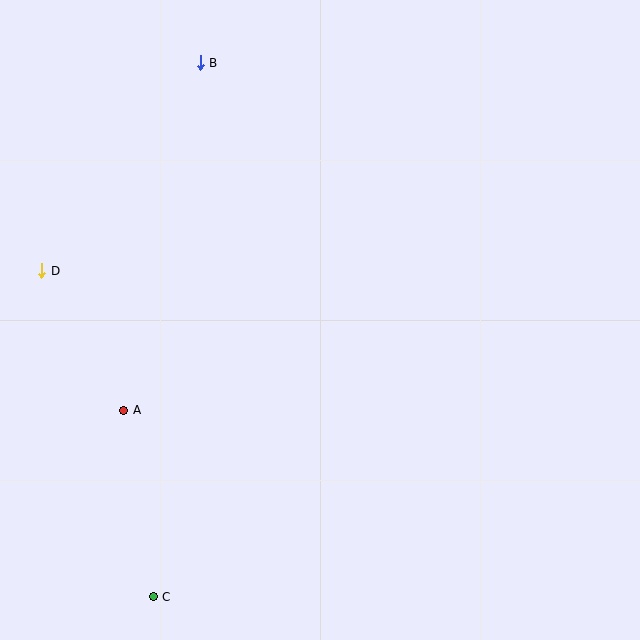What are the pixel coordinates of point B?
Point B is at (200, 63).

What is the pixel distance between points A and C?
The distance between A and C is 189 pixels.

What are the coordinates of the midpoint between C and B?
The midpoint between C and B is at (177, 330).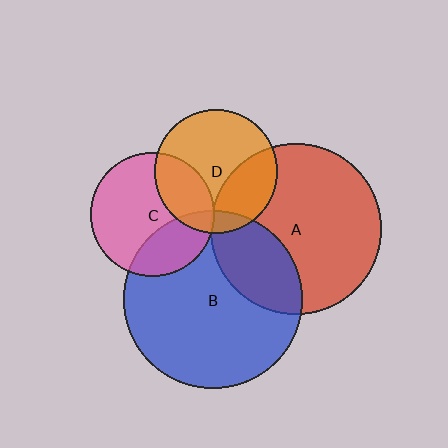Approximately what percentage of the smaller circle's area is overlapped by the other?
Approximately 10%.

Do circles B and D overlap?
Yes.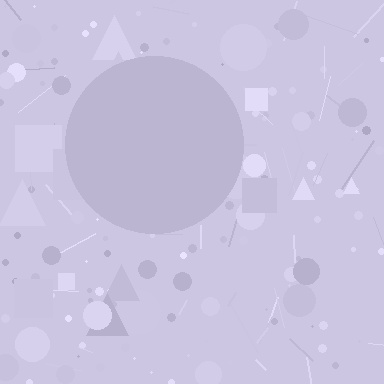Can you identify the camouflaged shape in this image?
The camouflaged shape is a circle.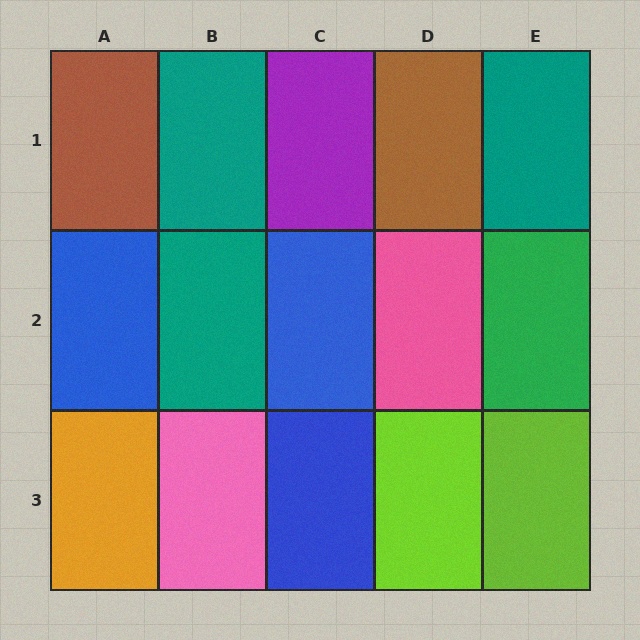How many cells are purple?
1 cell is purple.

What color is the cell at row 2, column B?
Teal.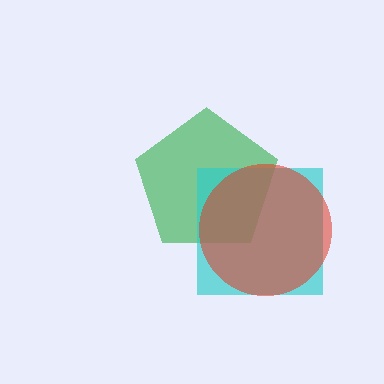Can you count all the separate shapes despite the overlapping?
Yes, there are 3 separate shapes.